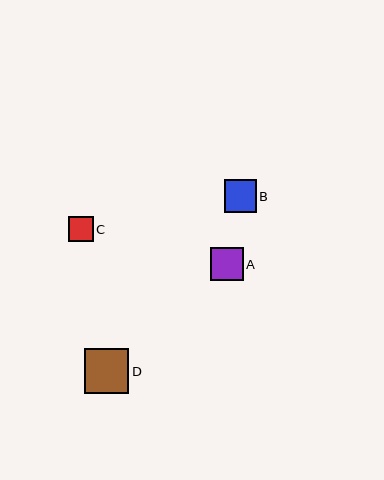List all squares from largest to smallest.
From largest to smallest: D, A, B, C.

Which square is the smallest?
Square C is the smallest with a size of approximately 25 pixels.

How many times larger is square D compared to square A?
Square D is approximately 1.3 times the size of square A.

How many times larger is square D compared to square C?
Square D is approximately 1.8 times the size of square C.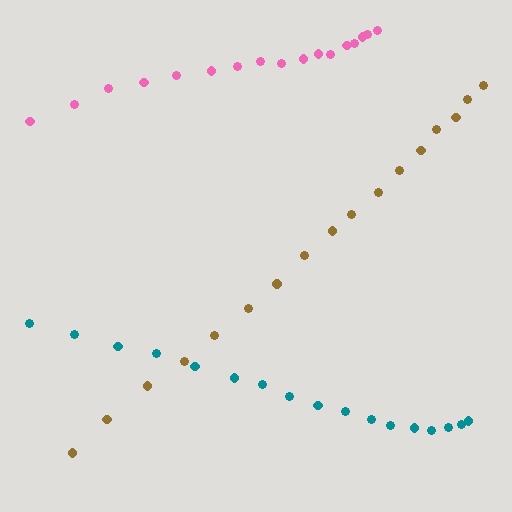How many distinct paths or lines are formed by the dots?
There are 3 distinct paths.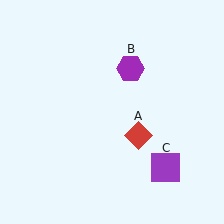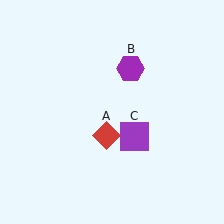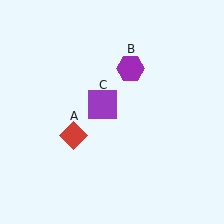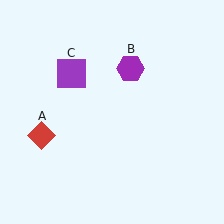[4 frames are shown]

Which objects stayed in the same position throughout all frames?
Purple hexagon (object B) remained stationary.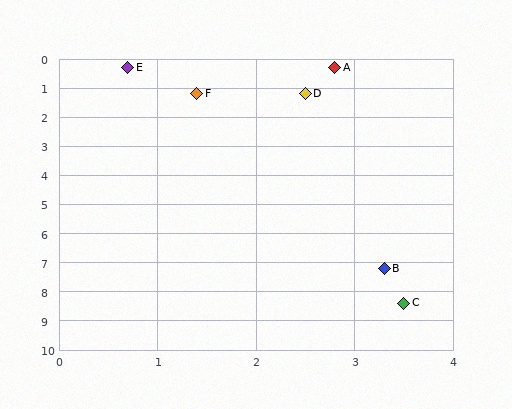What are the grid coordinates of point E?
Point E is at approximately (0.7, 0.3).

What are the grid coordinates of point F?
Point F is at approximately (1.4, 1.2).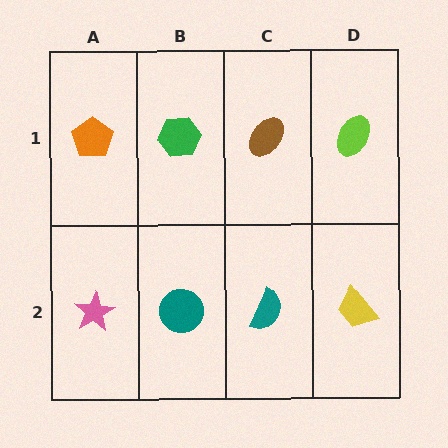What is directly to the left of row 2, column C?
A teal circle.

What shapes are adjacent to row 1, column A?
A pink star (row 2, column A), a green hexagon (row 1, column B).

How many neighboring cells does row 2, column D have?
2.